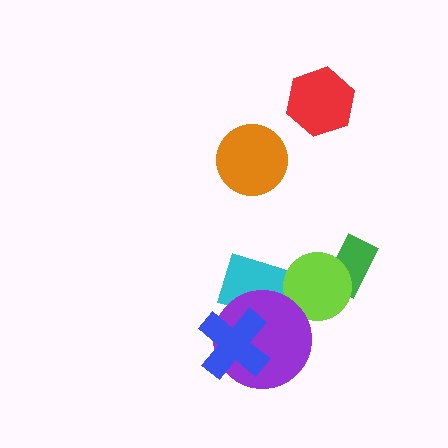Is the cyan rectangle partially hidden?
Yes, it is partially covered by another shape.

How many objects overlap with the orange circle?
0 objects overlap with the orange circle.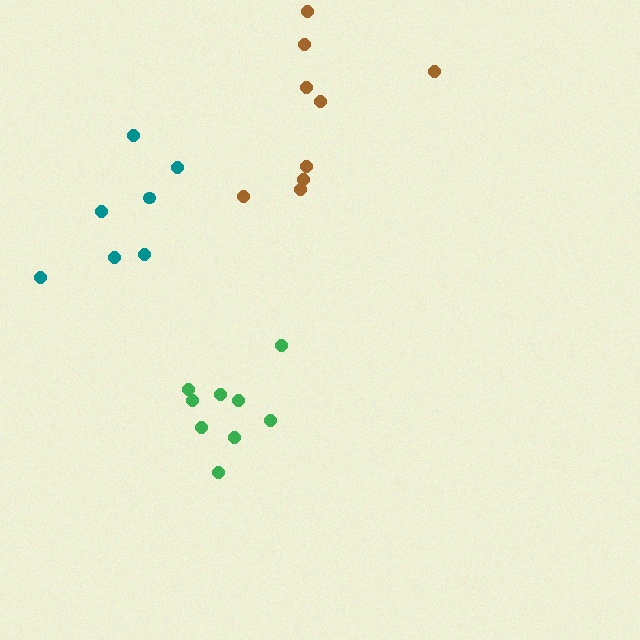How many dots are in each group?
Group 1: 7 dots, Group 2: 9 dots, Group 3: 9 dots (25 total).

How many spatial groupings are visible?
There are 3 spatial groupings.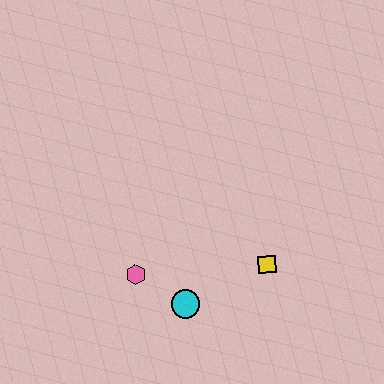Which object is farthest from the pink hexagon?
The yellow square is farthest from the pink hexagon.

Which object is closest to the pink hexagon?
The cyan circle is closest to the pink hexagon.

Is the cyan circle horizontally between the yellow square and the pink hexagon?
Yes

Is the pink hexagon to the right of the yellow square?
No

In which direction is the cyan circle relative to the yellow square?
The cyan circle is to the left of the yellow square.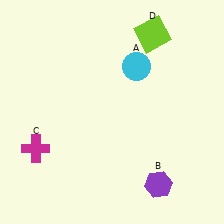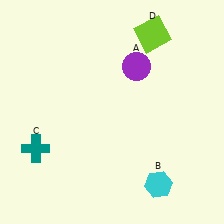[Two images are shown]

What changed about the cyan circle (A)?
In Image 1, A is cyan. In Image 2, it changed to purple.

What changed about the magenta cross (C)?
In Image 1, C is magenta. In Image 2, it changed to teal.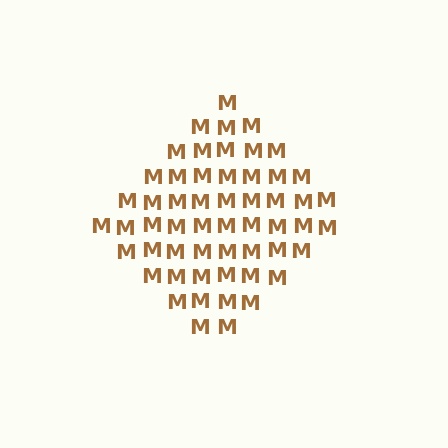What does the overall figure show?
The overall figure shows a diamond.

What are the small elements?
The small elements are letter M's.